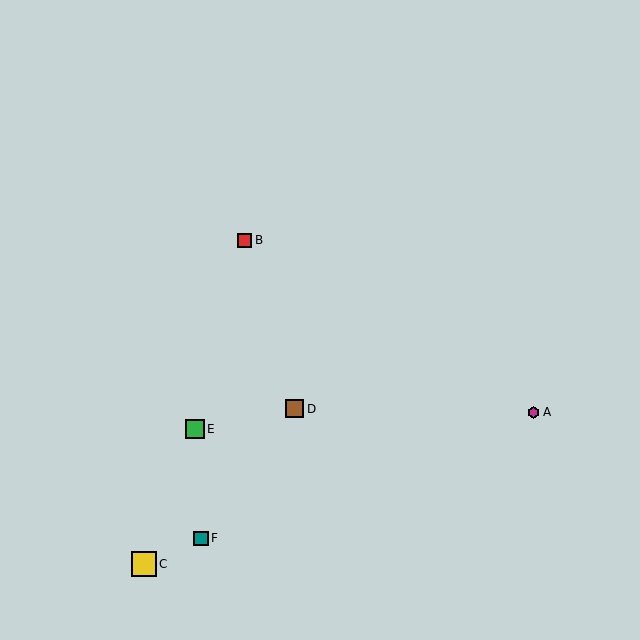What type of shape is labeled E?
Shape E is a green square.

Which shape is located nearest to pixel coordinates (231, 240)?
The red square (labeled B) at (245, 240) is nearest to that location.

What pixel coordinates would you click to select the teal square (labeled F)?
Click at (201, 538) to select the teal square F.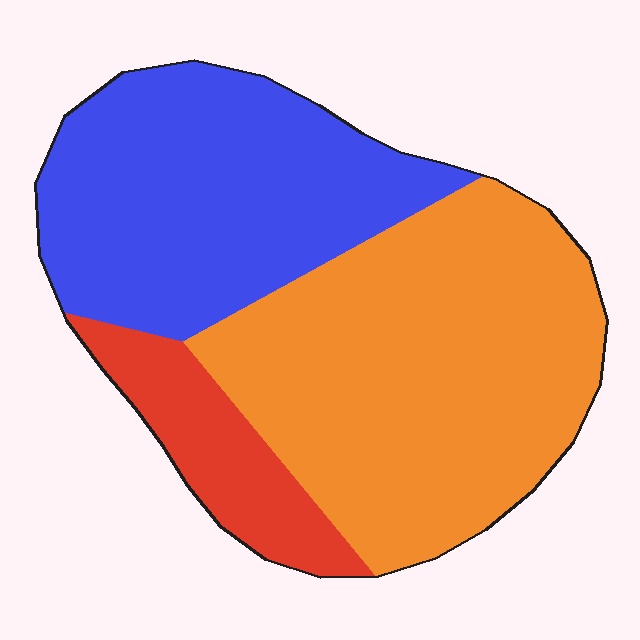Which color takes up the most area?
Orange, at roughly 50%.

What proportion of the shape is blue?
Blue takes up about three eighths (3/8) of the shape.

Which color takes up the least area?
Red, at roughly 15%.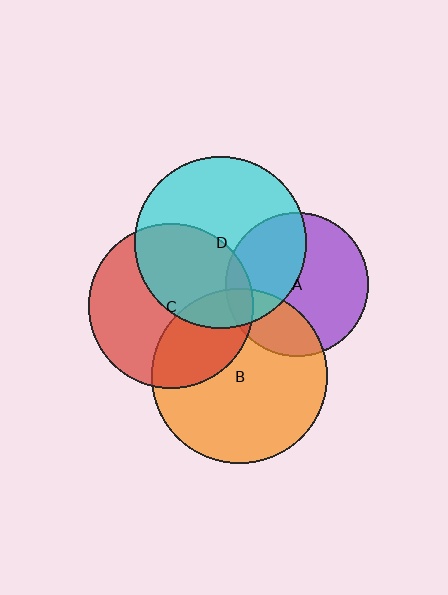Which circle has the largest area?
Circle B (orange).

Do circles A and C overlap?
Yes.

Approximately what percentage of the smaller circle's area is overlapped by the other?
Approximately 10%.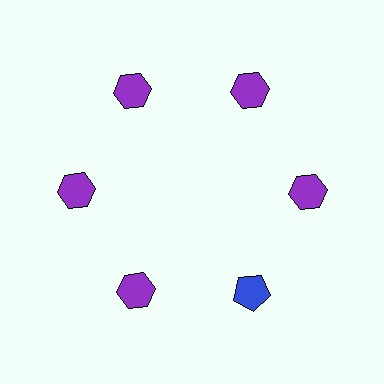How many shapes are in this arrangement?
There are 6 shapes arranged in a ring pattern.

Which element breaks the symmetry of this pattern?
The blue pentagon at roughly the 5 o'clock position breaks the symmetry. All other shapes are purple hexagons.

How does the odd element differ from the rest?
It differs in both color (blue instead of purple) and shape (pentagon instead of hexagon).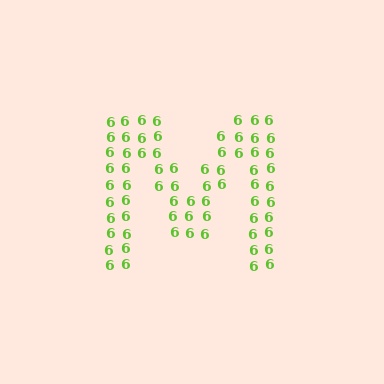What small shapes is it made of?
It is made of small digit 6's.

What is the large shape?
The large shape is the letter M.